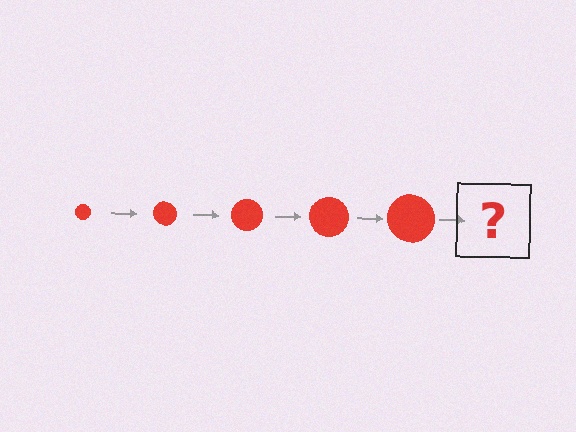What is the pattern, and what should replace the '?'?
The pattern is that the circle gets progressively larger each step. The '?' should be a red circle, larger than the previous one.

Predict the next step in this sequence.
The next step is a red circle, larger than the previous one.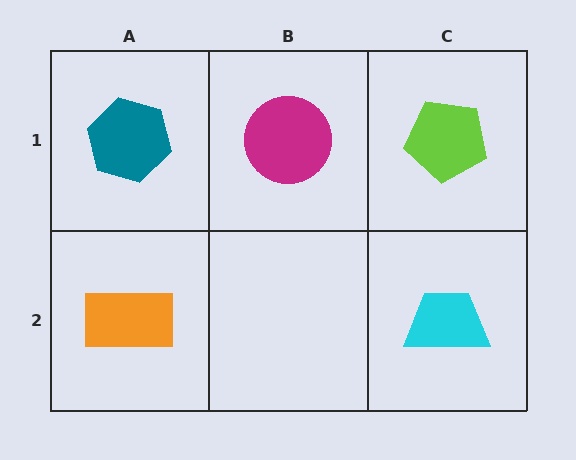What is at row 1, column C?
A lime pentagon.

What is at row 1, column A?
A teal hexagon.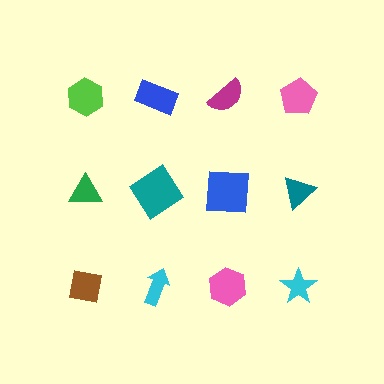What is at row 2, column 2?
A teal diamond.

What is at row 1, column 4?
A pink pentagon.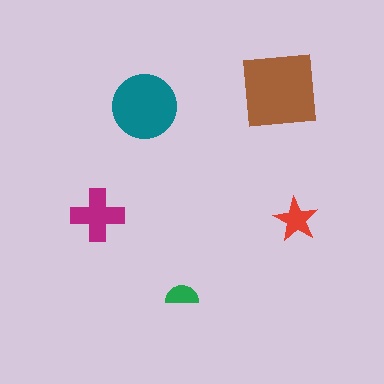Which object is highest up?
The brown square is topmost.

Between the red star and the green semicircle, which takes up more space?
The red star.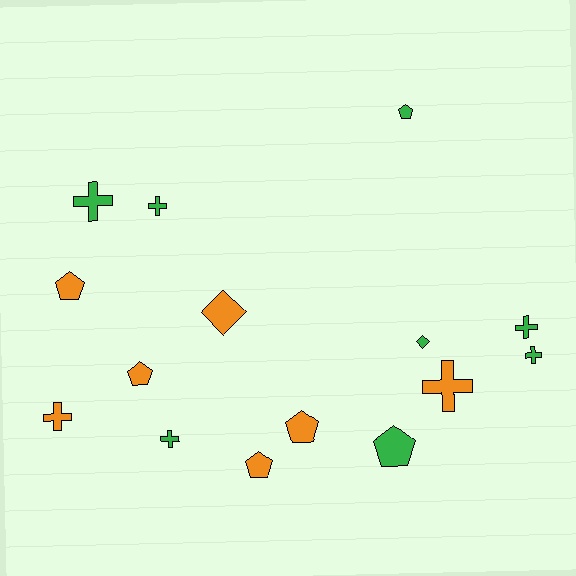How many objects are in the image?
There are 15 objects.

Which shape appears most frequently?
Cross, with 7 objects.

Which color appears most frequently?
Green, with 8 objects.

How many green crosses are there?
There are 5 green crosses.